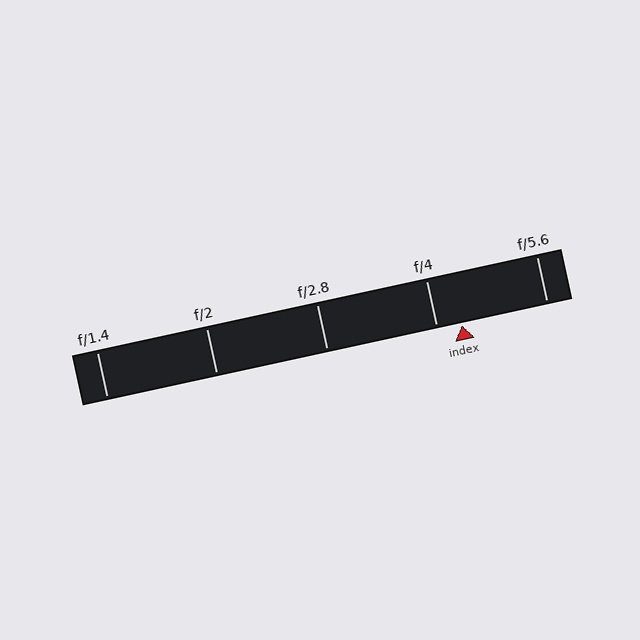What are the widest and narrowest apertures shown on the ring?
The widest aperture shown is f/1.4 and the narrowest is f/5.6.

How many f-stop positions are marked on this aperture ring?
There are 5 f-stop positions marked.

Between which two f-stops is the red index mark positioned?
The index mark is between f/4 and f/5.6.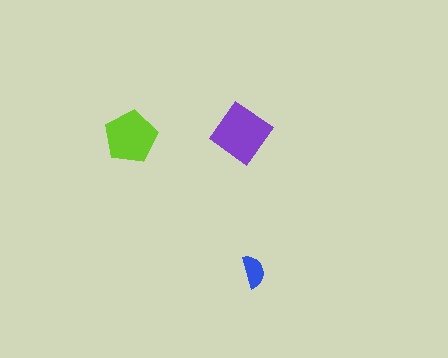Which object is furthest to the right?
The blue semicircle is rightmost.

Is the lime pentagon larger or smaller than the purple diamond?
Smaller.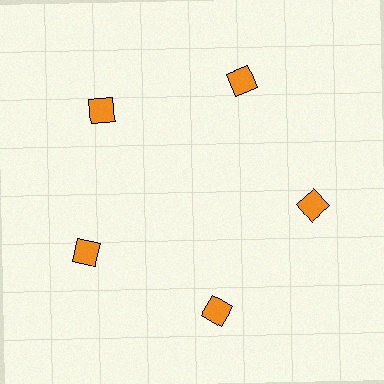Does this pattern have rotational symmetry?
Yes, this pattern has 5-fold rotational symmetry. It looks the same after rotating 72 degrees around the center.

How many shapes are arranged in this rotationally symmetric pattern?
There are 5 shapes, arranged in 5 groups of 1.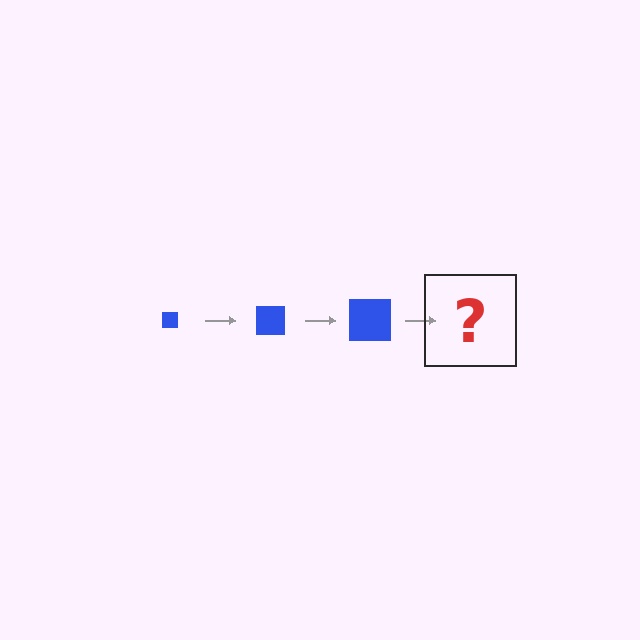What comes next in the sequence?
The next element should be a blue square, larger than the previous one.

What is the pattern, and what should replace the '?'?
The pattern is that the square gets progressively larger each step. The '?' should be a blue square, larger than the previous one.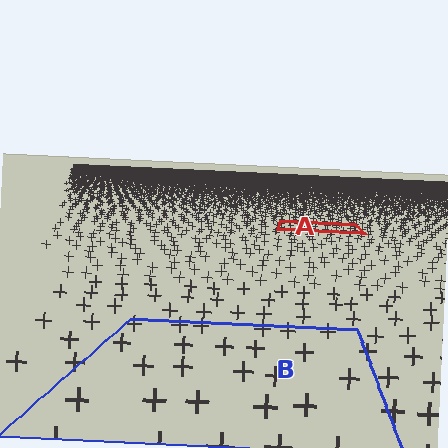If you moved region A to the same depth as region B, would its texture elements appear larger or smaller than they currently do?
They would appear larger. At a closer depth, the same texture elements are projected at a bigger on-screen size.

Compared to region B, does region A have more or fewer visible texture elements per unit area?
Region A has more texture elements per unit area — they are packed more densely because it is farther away.